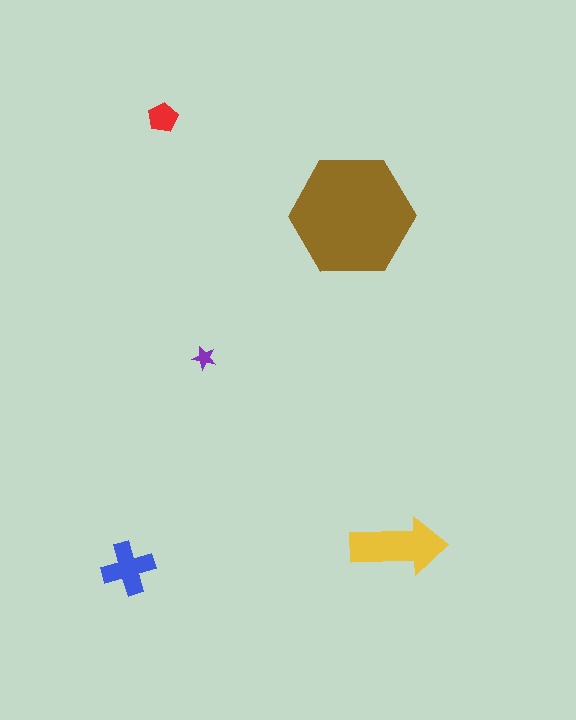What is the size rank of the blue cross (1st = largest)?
3rd.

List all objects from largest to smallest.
The brown hexagon, the yellow arrow, the blue cross, the red pentagon, the purple star.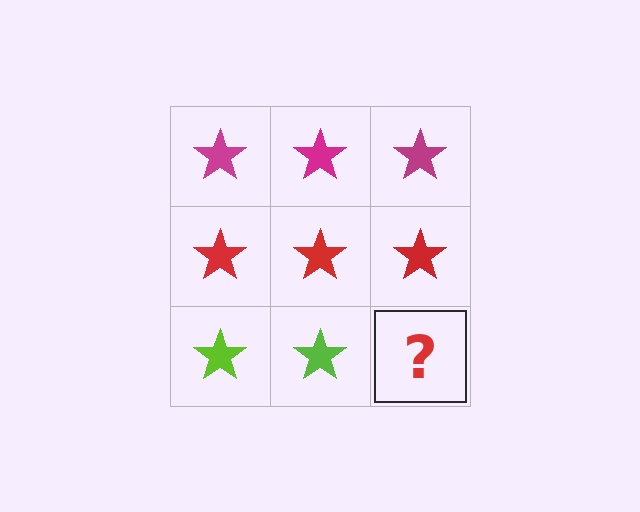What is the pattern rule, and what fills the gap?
The rule is that each row has a consistent color. The gap should be filled with a lime star.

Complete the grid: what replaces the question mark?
The question mark should be replaced with a lime star.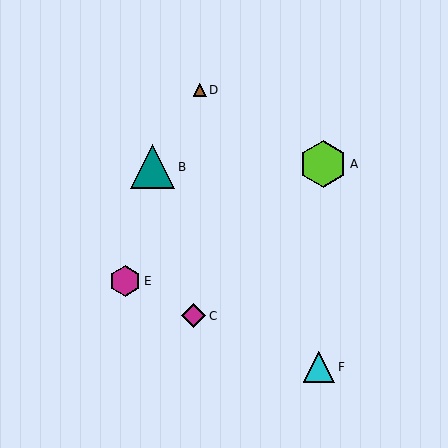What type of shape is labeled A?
Shape A is a lime hexagon.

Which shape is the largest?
The lime hexagon (labeled A) is the largest.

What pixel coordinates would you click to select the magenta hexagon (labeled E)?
Click at (125, 281) to select the magenta hexagon E.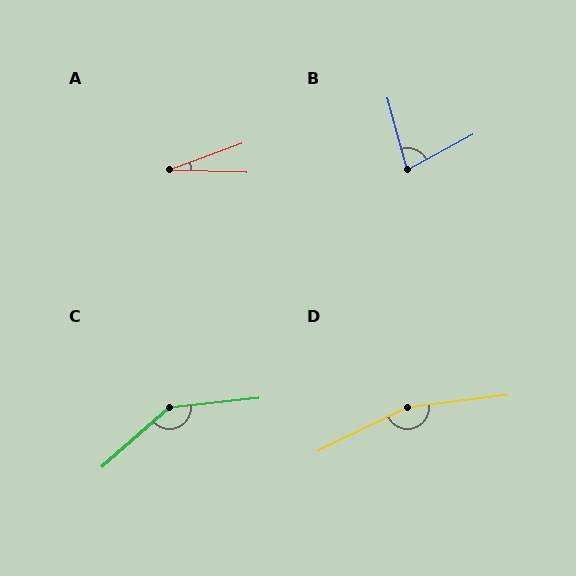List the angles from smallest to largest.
A (21°), B (77°), C (145°), D (161°).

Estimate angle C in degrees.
Approximately 145 degrees.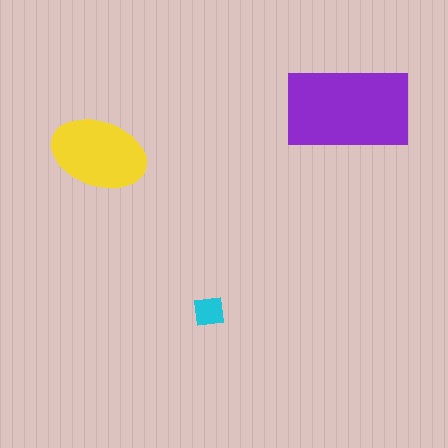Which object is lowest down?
The cyan square is bottommost.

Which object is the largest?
The purple rectangle.